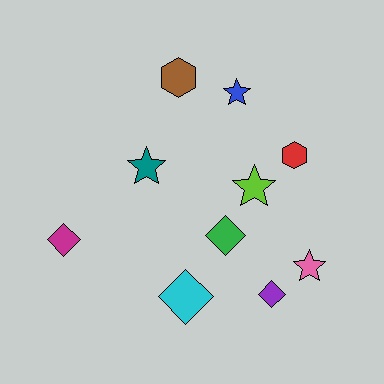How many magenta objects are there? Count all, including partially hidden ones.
There is 1 magenta object.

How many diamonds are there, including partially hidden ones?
There are 4 diamonds.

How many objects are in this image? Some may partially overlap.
There are 10 objects.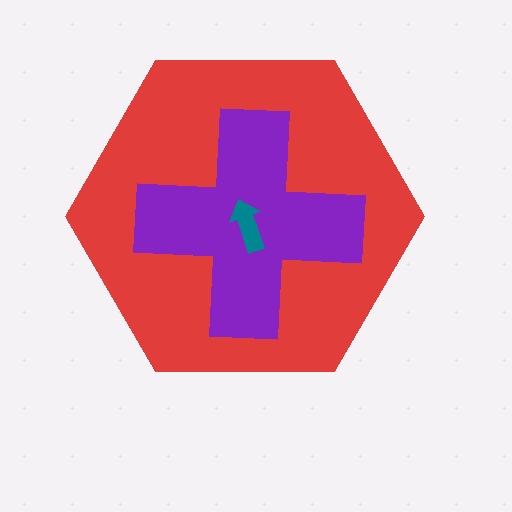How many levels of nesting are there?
3.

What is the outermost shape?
The red hexagon.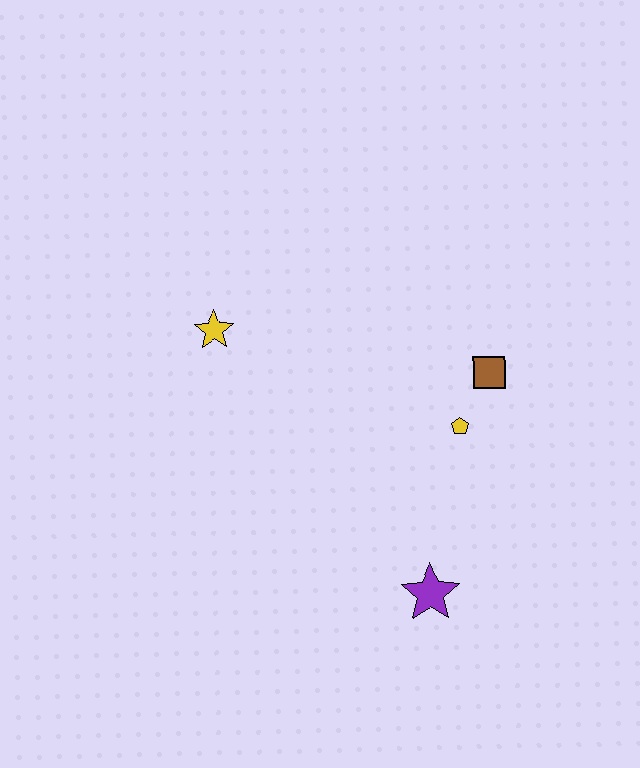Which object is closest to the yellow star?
The yellow pentagon is closest to the yellow star.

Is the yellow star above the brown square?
Yes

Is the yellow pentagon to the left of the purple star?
No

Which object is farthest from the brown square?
The yellow star is farthest from the brown square.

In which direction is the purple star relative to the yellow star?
The purple star is below the yellow star.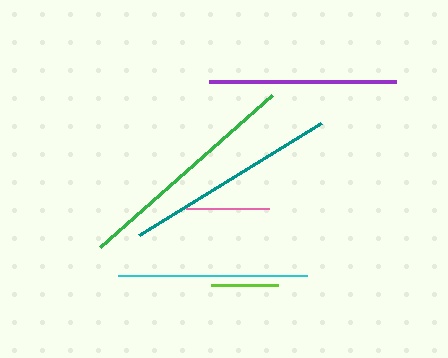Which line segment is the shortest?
The lime line is the shortest at approximately 67 pixels.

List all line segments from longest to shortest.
From longest to shortest: green, teal, cyan, purple, pink, lime.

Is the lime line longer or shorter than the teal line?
The teal line is longer than the lime line.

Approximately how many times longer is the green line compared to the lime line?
The green line is approximately 3.4 times the length of the lime line.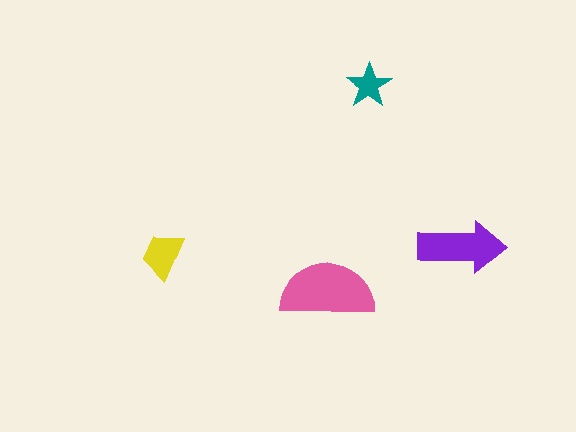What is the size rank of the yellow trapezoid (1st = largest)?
3rd.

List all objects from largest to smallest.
The pink semicircle, the purple arrow, the yellow trapezoid, the teal star.